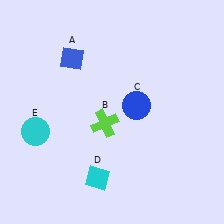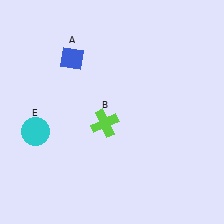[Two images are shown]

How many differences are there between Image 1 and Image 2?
There are 2 differences between the two images.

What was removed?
The cyan diamond (D), the blue circle (C) were removed in Image 2.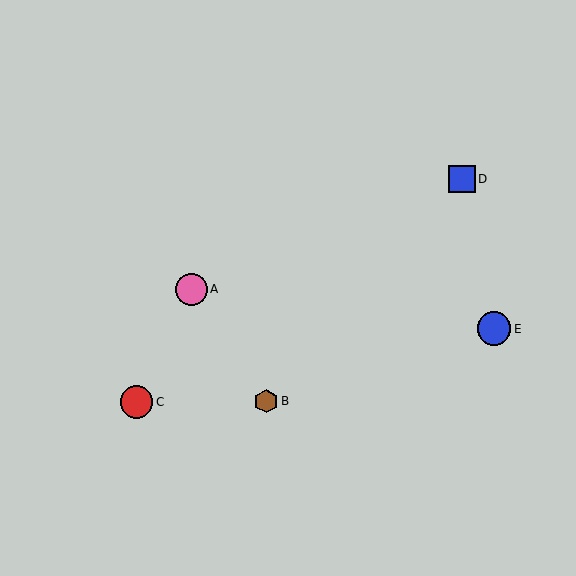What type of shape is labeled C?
Shape C is a red circle.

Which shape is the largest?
The blue circle (labeled E) is the largest.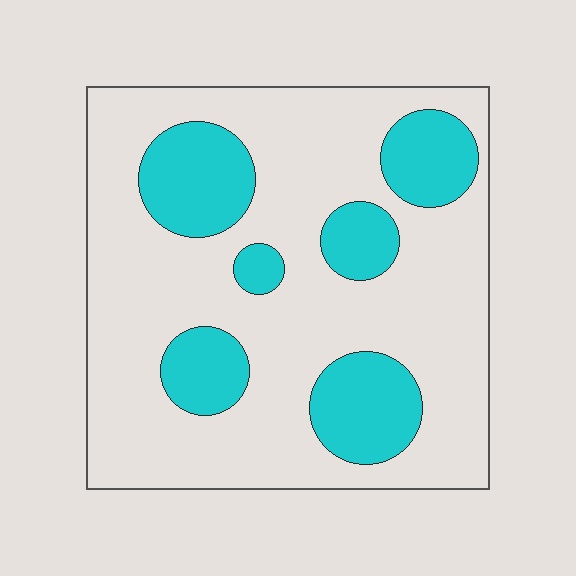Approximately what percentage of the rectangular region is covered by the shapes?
Approximately 25%.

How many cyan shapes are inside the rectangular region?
6.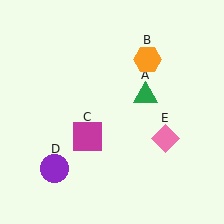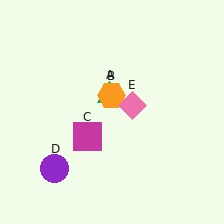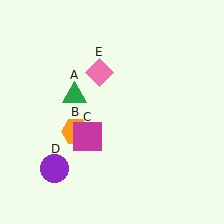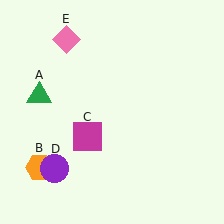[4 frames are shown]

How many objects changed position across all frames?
3 objects changed position: green triangle (object A), orange hexagon (object B), pink diamond (object E).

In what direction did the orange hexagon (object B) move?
The orange hexagon (object B) moved down and to the left.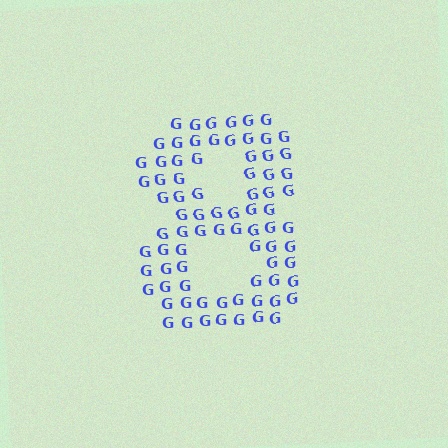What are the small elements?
The small elements are letter G's.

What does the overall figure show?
The overall figure shows the digit 8.